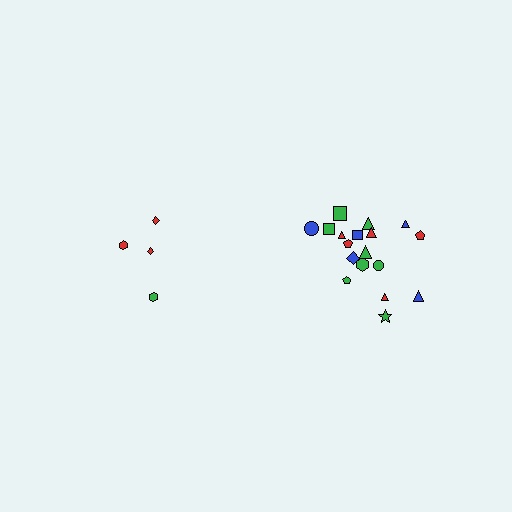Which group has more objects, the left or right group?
The right group.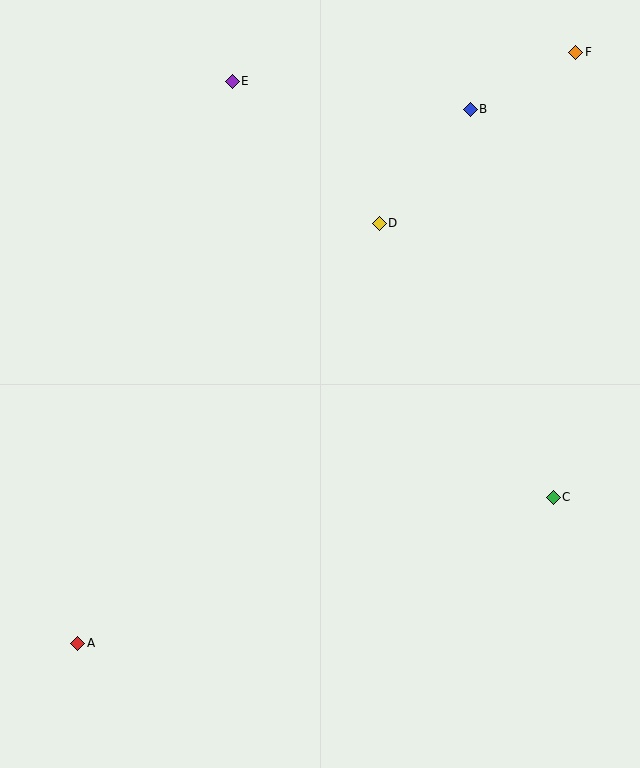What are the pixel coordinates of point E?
Point E is at (232, 81).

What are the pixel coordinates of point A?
Point A is at (78, 643).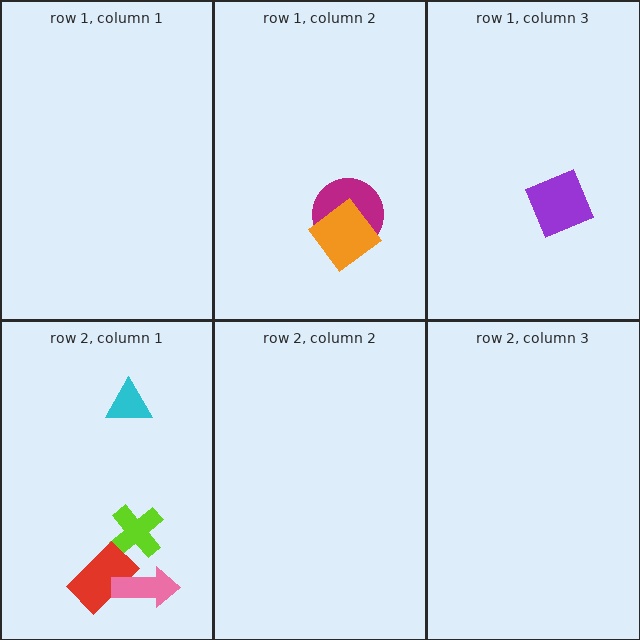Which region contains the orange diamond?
The row 1, column 2 region.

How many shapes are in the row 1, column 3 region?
1.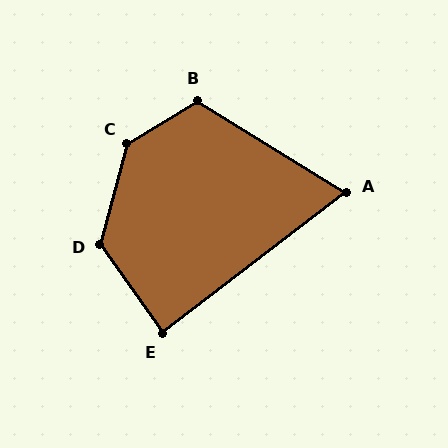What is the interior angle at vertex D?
Approximately 130 degrees (obtuse).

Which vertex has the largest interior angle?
C, at approximately 136 degrees.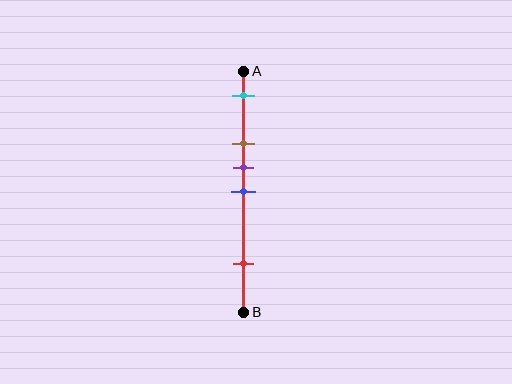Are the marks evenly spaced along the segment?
No, the marks are not evenly spaced.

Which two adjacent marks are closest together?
The purple and blue marks are the closest adjacent pair.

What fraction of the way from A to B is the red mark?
The red mark is approximately 80% (0.8) of the way from A to B.